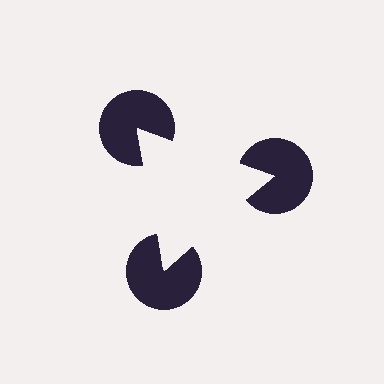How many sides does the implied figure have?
3 sides.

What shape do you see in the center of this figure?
An illusory triangle — its edges are inferred from the aligned wedge cuts in the pac-man discs, not physically drawn.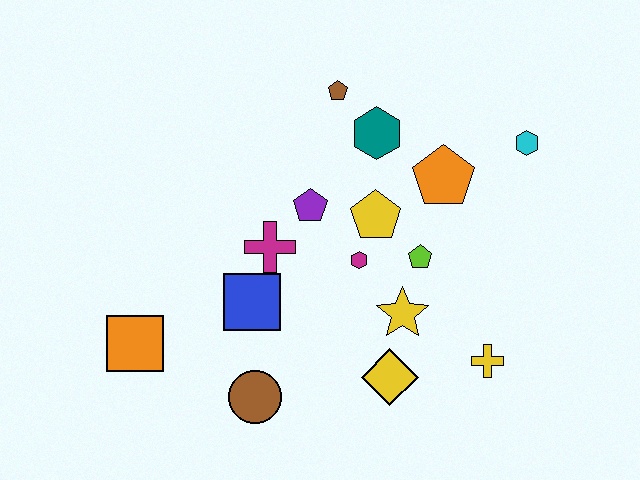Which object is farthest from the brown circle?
The cyan hexagon is farthest from the brown circle.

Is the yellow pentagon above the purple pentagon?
No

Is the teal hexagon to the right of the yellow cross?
No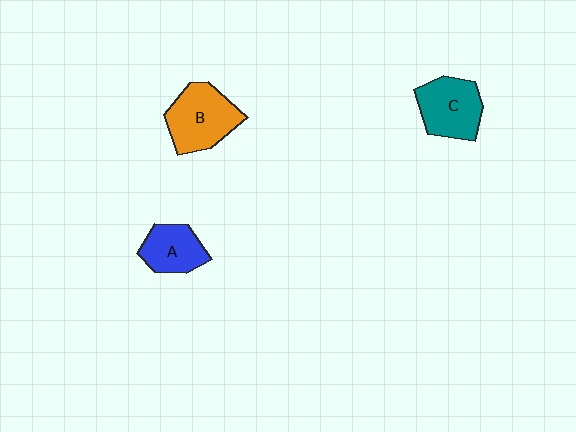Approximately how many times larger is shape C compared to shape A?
Approximately 1.3 times.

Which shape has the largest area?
Shape B (orange).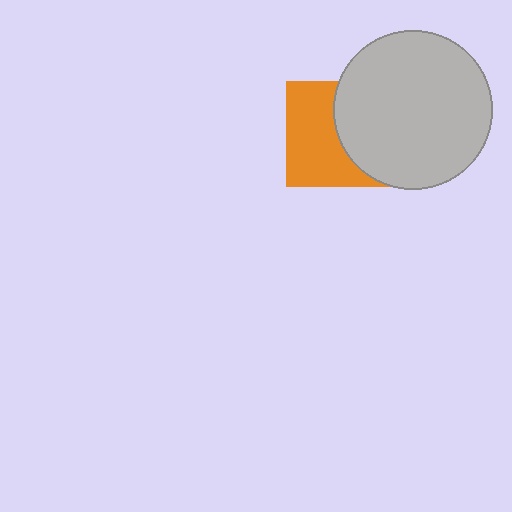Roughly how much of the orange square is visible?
About half of it is visible (roughly 56%).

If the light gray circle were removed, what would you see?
You would see the complete orange square.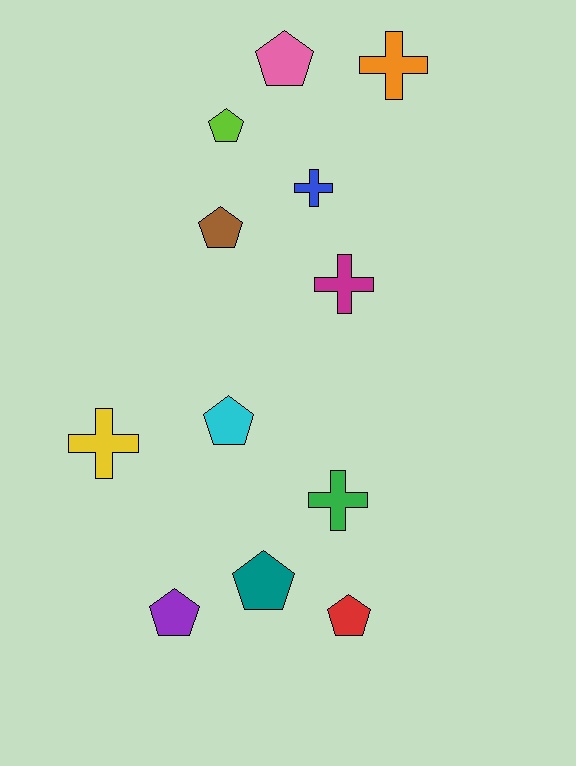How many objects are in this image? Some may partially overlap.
There are 12 objects.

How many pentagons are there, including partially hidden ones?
There are 7 pentagons.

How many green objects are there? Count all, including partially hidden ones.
There is 1 green object.